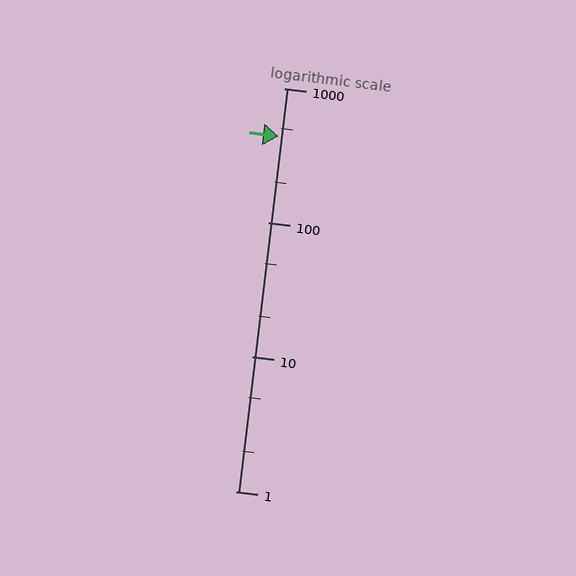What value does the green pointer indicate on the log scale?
The pointer indicates approximately 440.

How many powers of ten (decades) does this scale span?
The scale spans 3 decades, from 1 to 1000.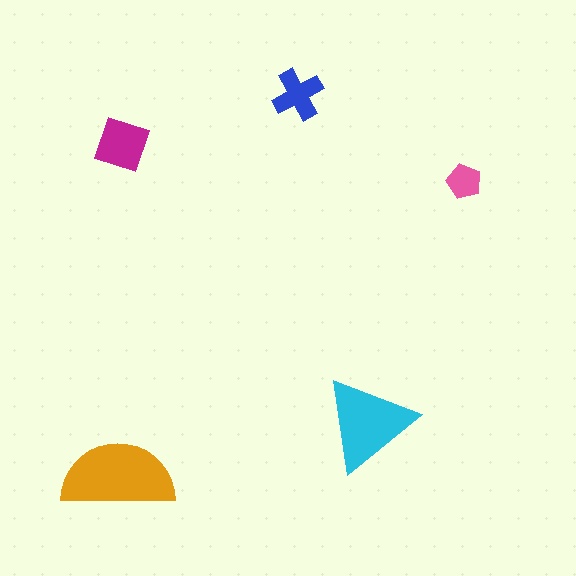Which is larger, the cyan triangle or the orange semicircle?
The orange semicircle.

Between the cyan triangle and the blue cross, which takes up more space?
The cyan triangle.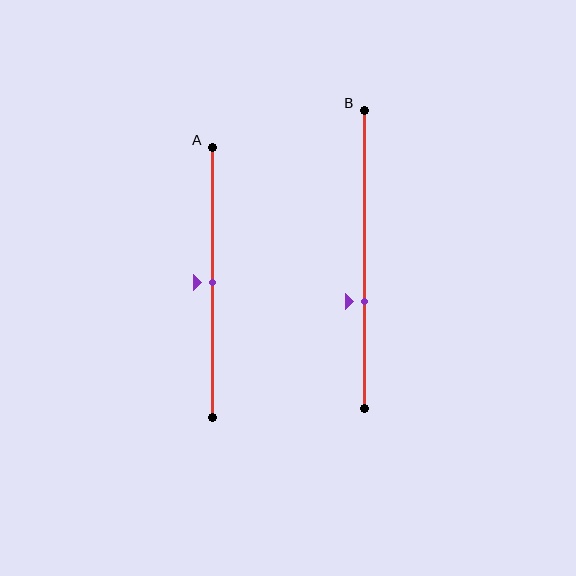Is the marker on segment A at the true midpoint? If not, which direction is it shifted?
Yes, the marker on segment A is at the true midpoint.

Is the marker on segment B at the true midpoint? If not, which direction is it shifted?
No, the marker on segment B is shifted downward by about 14% of the segment length.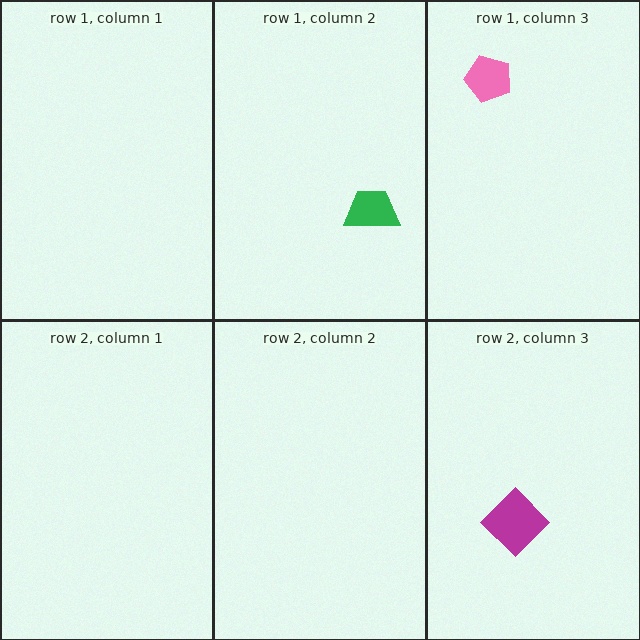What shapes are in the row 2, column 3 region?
The magenta diamond.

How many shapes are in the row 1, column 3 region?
1.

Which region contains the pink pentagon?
The row 1, column 3 region.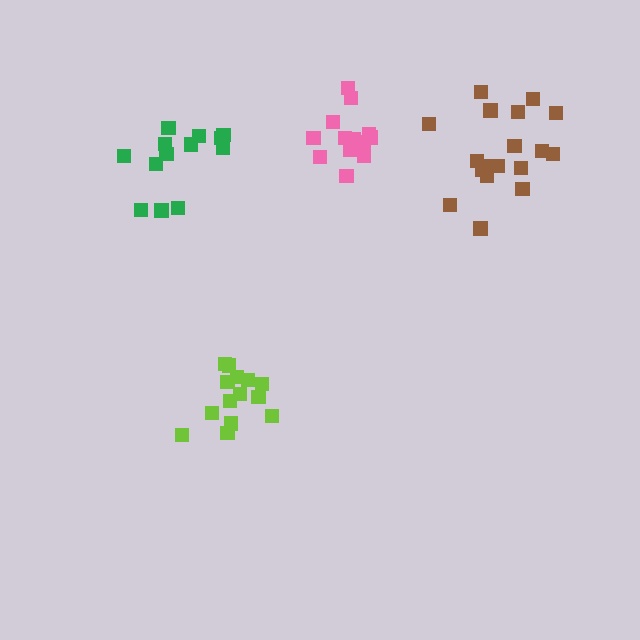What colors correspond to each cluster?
The clusters are colored: lime, pink, green, brown.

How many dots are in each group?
Group 1: 14 dots, Group 2: 16 dots, Group 3: 13 dots, Group 4: 18 dots (61 total).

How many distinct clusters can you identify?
There are 4 distinct clusters.